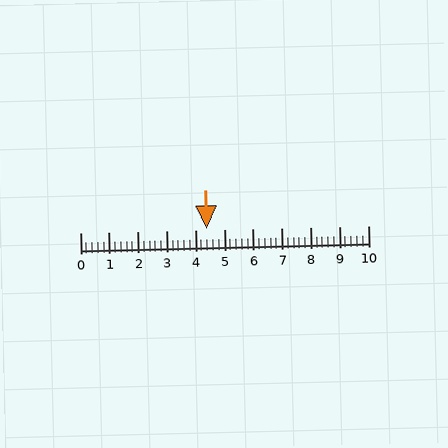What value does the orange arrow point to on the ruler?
The orange arrow points to approximately 4.4.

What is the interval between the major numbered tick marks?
The major tick marks are spaced 1 units apart.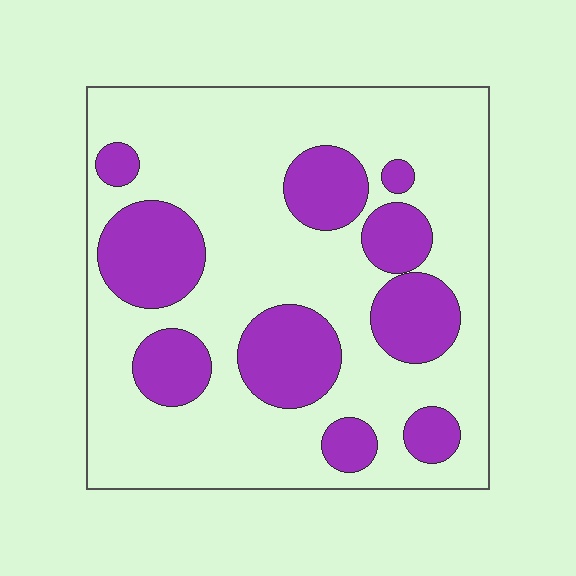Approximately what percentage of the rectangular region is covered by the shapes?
Approximately 30%.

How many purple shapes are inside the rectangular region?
10.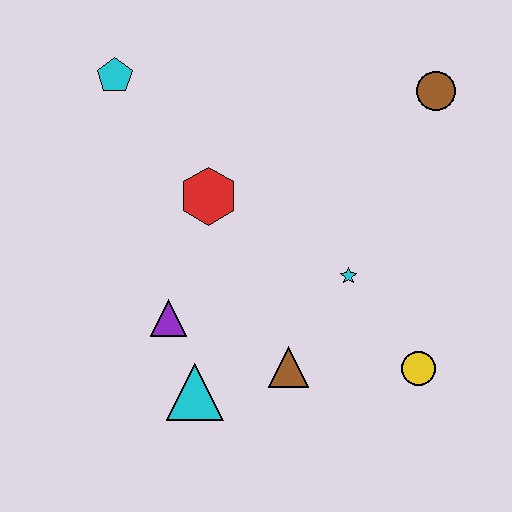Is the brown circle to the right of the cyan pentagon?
Yes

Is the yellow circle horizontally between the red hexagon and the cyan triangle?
No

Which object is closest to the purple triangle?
The cyan triangle is closest to the purple triangle.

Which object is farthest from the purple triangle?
The brown circle is farthest from the purple triangle.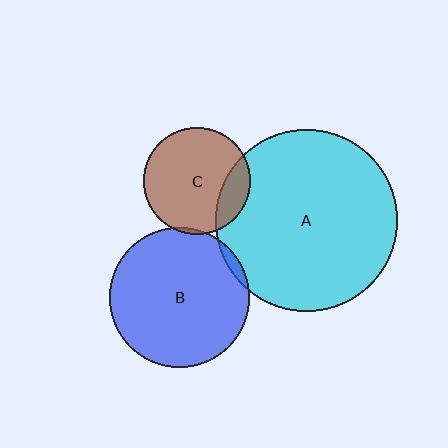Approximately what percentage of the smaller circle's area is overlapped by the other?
Approximately 5%.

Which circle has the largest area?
Circle A (cyan).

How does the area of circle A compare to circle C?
Approximately 2.9 times.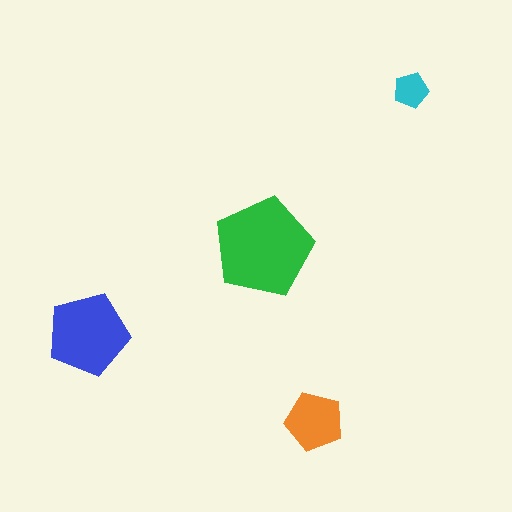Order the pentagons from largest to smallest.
the green one, the blue one, the orange one, the cyan one.